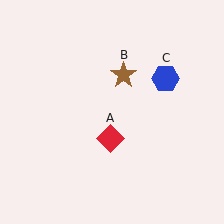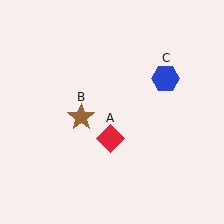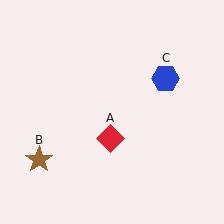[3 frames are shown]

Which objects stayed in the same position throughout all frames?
Red diamond (object A) and blue hexagon (object C) remained stationary.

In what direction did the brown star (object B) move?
The brown star (object B) moved down and to the left.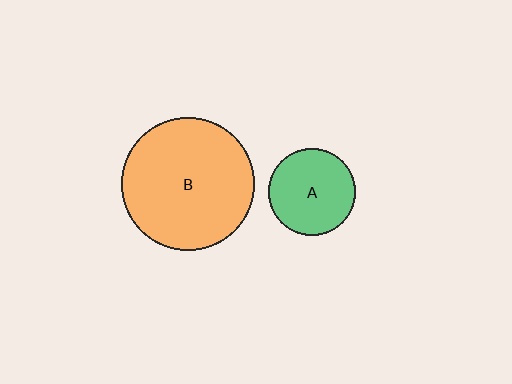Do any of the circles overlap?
No, none of the circles overlap.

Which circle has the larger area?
Circle B (orange).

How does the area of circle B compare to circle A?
Approximately 2.3 times.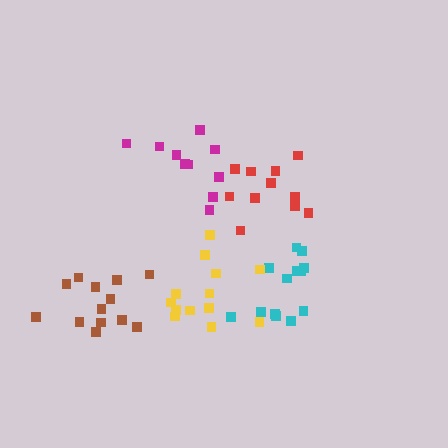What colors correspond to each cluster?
The clusters are colored: cyan, magenta, red, brown, yellow.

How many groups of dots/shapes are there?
There are 5 groups.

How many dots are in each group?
Group 1: 13 dots, Group 2: 10 dots, Group 3: 11 dots, Group 4: 13 dots, Group 5: 13 dots (60 total).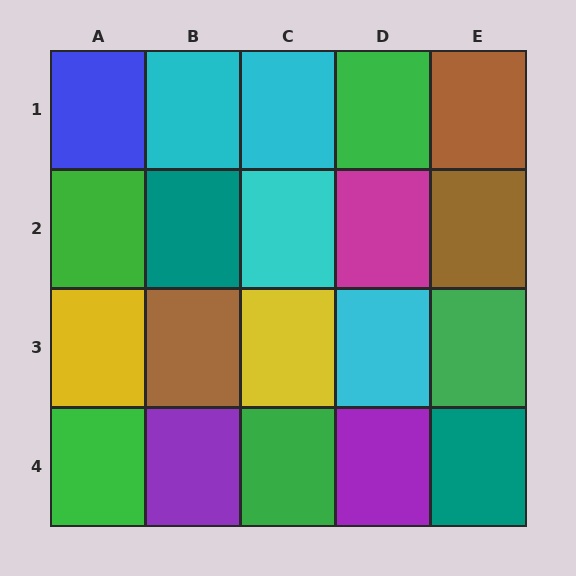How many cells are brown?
3 cells are brown.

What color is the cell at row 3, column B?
Brown.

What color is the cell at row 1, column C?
Cyan.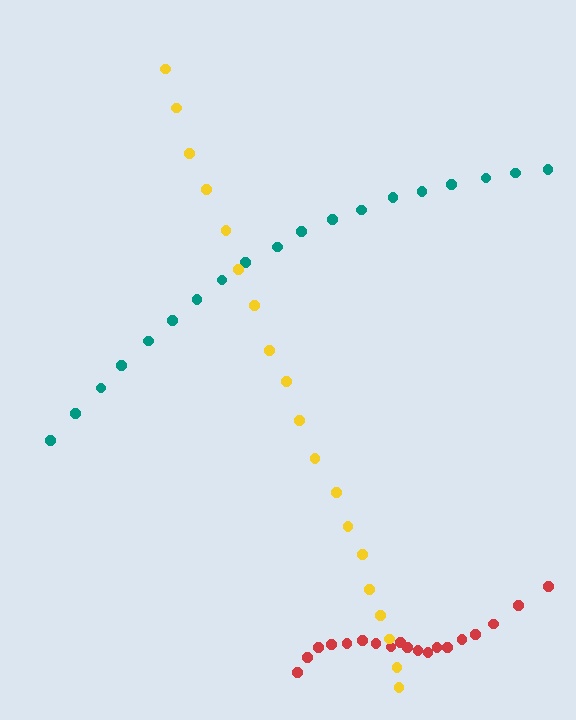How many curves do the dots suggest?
There are 3 distinct paths.